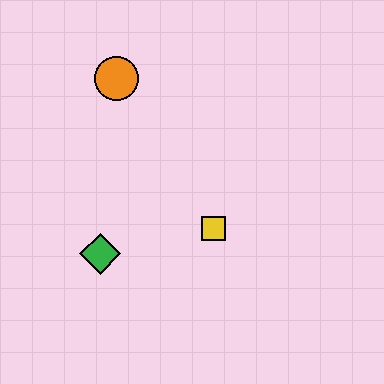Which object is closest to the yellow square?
The green diamond is closest to the yellow square.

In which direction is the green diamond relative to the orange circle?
The green diamond is below the orange circle.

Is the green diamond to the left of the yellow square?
Yes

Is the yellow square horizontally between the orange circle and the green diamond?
No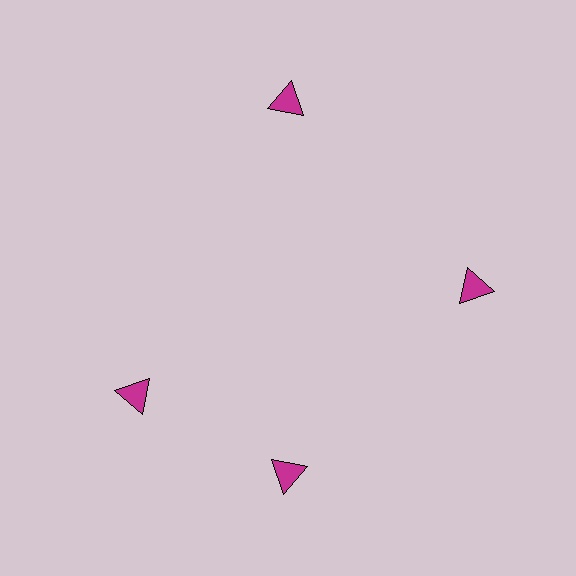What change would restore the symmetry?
The symmetry would be restored by rotating it back into even spacing with its neighbors so that all 4 triangles sit at equal angles and equal distance from the center.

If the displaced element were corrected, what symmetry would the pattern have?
It would have 4-fold rotational symmetry — the pattern would map onto itself every 90 degrees.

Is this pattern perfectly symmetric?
No. The 4 magenta triangles are arranged in a ring, but one element near the 9 o'clock position is rotated out of alignment along the ring, breaking the 4-fold rotational symmetry.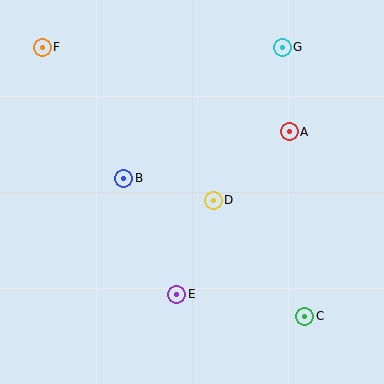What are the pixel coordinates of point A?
Point A is at (289, 132).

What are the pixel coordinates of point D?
Point D is at (213, 201).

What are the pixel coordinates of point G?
Point G is at (282, 47).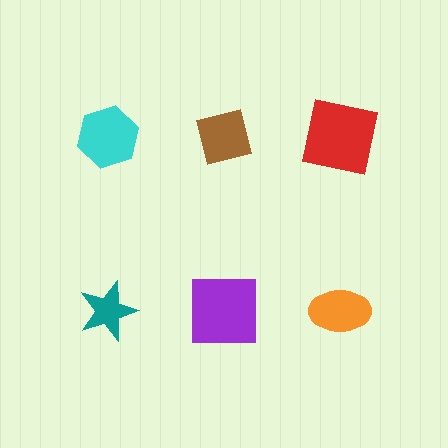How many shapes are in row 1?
3 shapes.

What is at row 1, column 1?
A cyan hexagon.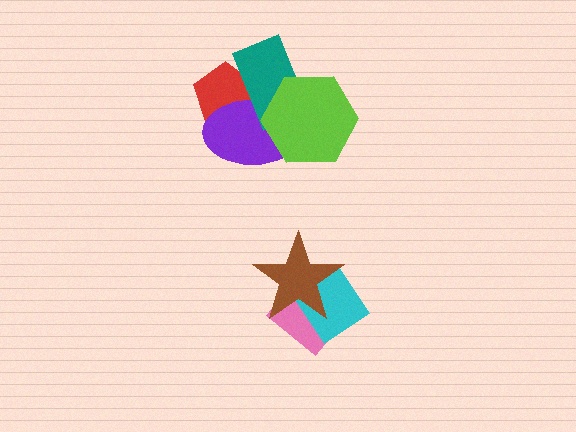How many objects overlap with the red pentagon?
2 objects overlap with the red pentagon.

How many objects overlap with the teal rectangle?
3 objects overlap with the teal rectangle.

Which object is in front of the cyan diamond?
The brown star is in front of the cyan diamond.